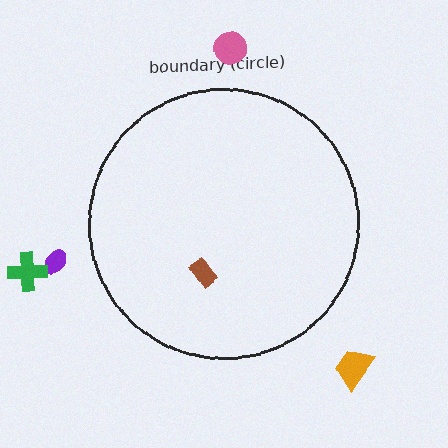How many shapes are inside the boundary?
1 inside, 4 outside.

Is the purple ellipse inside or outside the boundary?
Outside.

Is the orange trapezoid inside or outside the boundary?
Outside.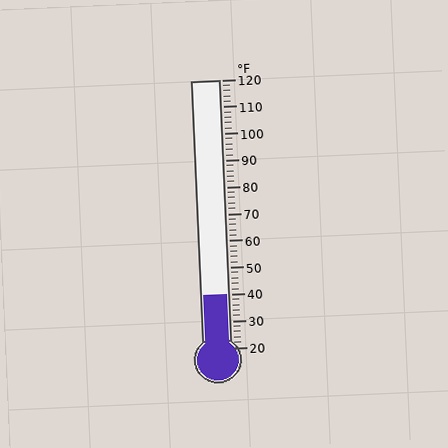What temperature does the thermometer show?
The thermometer shows approximately 40°F.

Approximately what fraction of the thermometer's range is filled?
The thermometer is filled to approximately 20% of its range.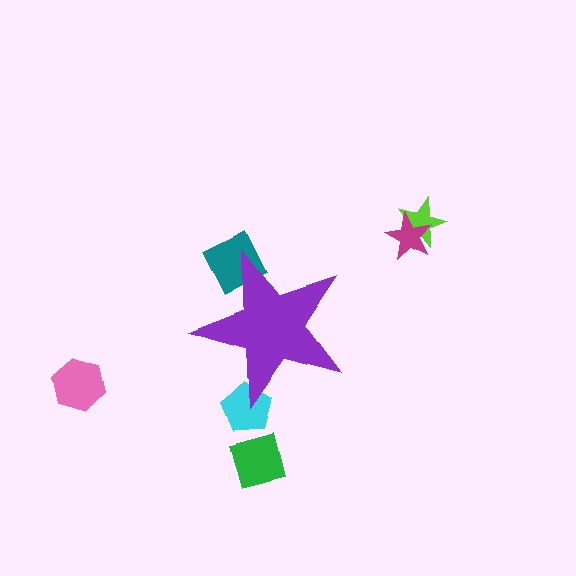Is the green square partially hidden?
No, the green square is fully visible.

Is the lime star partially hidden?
No, the lime star is fully visible.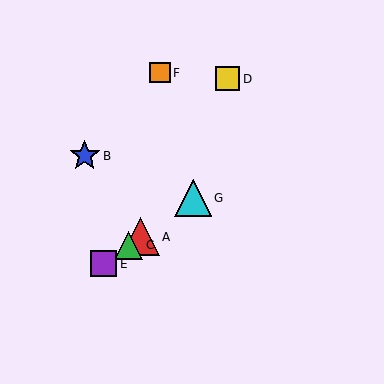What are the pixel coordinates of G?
Object G is at (193, 198).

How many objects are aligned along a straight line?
4 objects (A, C, E, G) are aligned along a straight line.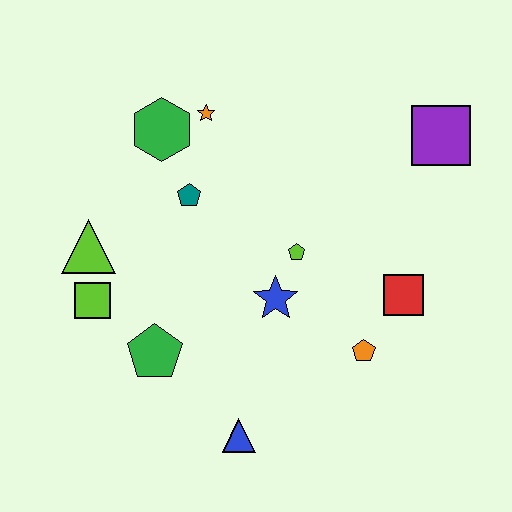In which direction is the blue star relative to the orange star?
The blue star is below the orange star.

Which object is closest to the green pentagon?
The lime square is closest to the green pentagon.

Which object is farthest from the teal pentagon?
The purple square is farthest from the teal pentagon.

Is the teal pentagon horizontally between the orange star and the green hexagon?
Yes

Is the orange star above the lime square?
Yes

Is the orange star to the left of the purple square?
Yes